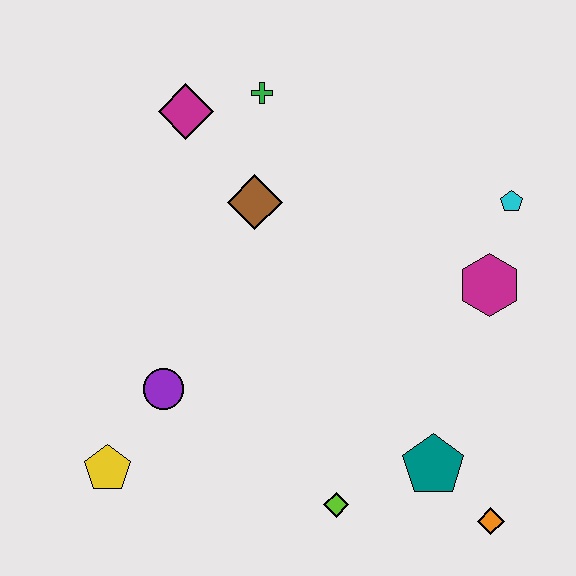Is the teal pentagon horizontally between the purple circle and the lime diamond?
No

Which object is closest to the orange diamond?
The teal pentagon is closest to the orange diamond.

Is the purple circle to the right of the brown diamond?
No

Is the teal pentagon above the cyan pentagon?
No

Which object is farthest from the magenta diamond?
The orange diamond is farthest from the magenta diamond.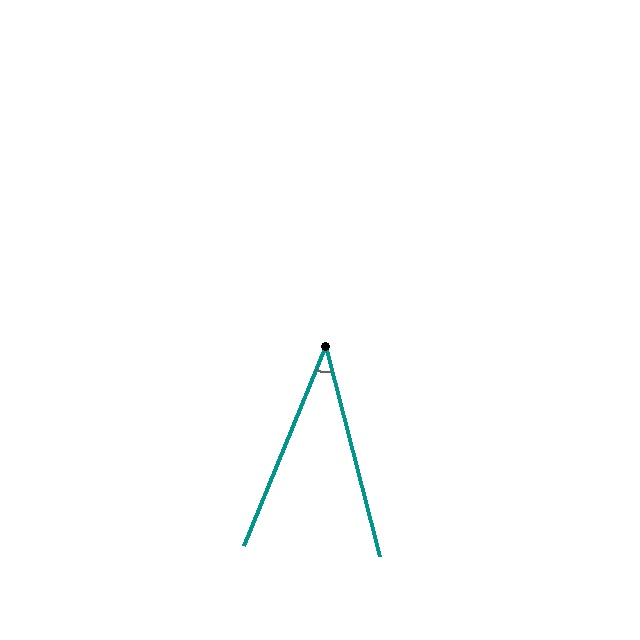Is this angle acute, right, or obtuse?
It is acute.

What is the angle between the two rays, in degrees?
Approximately 37 degrees.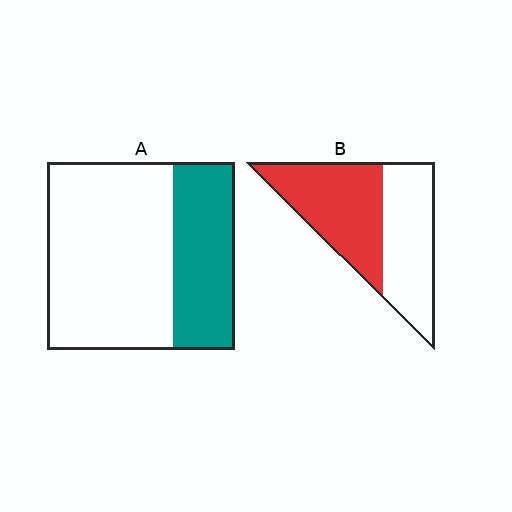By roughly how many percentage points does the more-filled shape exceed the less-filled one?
By roughly 20 percentage points (B over A).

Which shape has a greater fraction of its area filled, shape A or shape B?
Shape B.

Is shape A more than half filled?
No.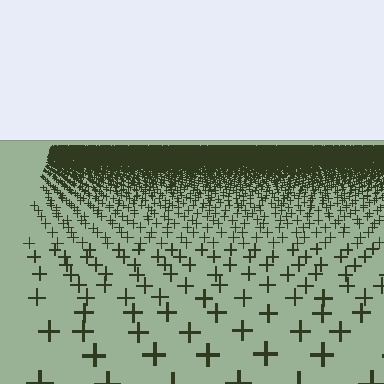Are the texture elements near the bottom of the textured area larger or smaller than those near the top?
Larger. Near the bottom, elements are closer to the viewer and appear at a bigger on-screen size.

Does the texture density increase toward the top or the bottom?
Density increases toward the top.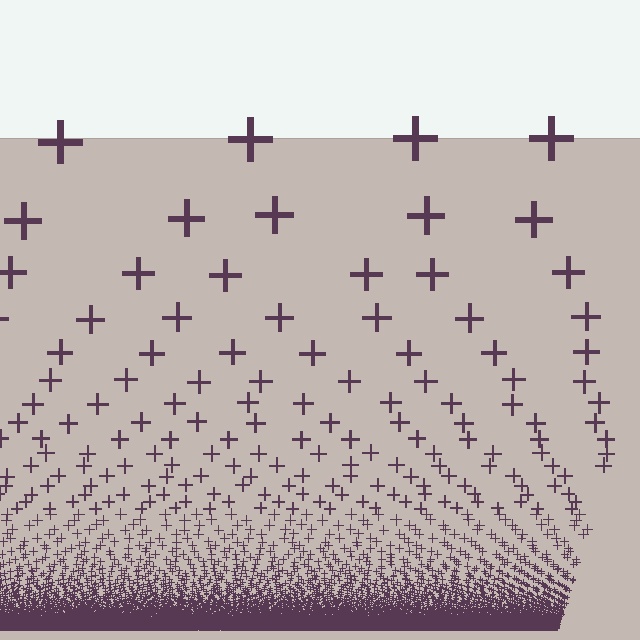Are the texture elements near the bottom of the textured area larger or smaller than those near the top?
Smaller. The gradient is inverted — elements near the bottom are smaller and denser.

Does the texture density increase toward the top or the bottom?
Density increases toward the bottom.